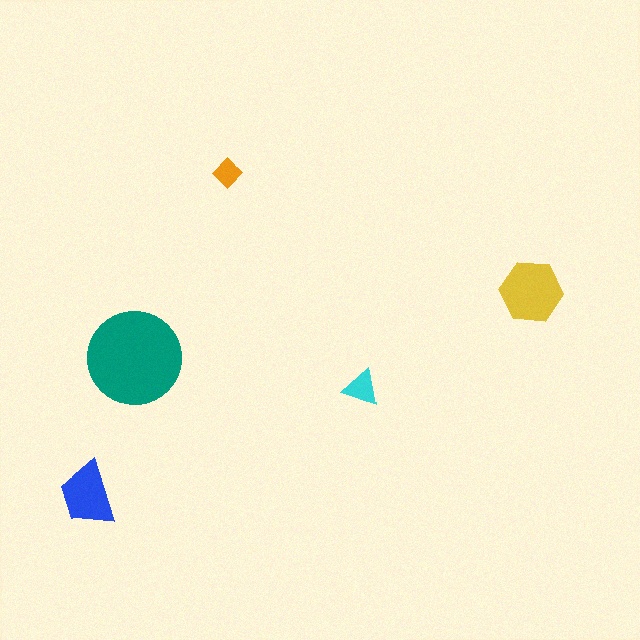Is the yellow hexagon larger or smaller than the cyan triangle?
Larger.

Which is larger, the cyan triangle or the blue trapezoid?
The blue trapezoid.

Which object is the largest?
The teal circle.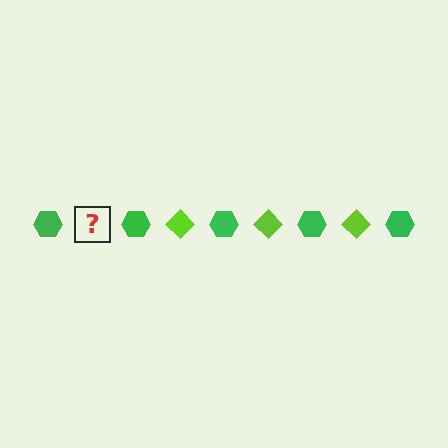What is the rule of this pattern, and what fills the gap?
The rule is that the pattern alternates between green hexagon and lime diamond. The gap should be filled with a lime diamond.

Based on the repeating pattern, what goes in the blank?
The blank should be a lime diamond.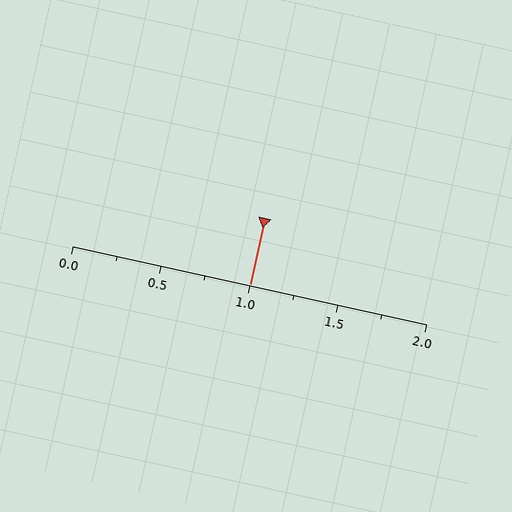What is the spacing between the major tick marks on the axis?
The major ticks are spaced 0.5 apart.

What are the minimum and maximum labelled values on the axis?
The axis runs from 0.0 to 2.0.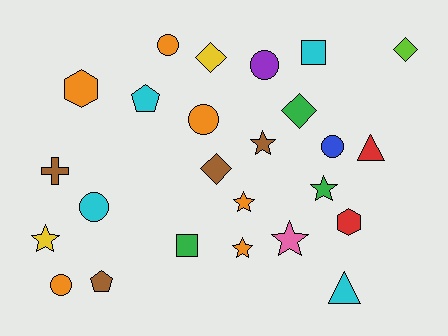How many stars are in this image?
There are 6 stars.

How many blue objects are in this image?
There is 1 blue object.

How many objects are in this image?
There are 25 objects.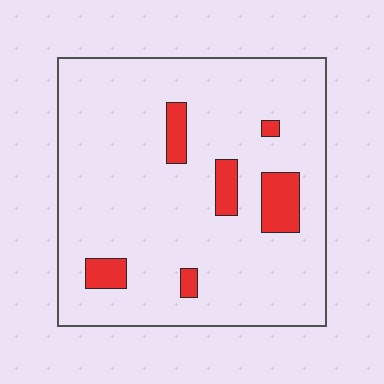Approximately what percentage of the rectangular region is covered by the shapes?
Approximately 10%.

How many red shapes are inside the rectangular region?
6.